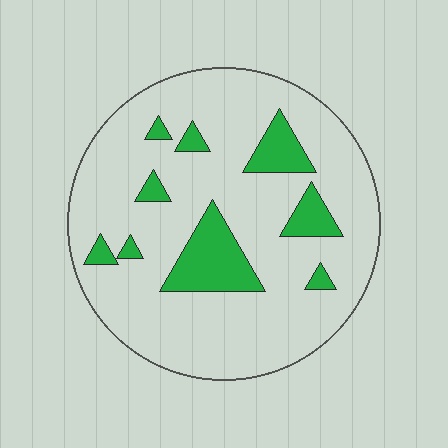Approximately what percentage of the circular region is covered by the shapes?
Approximately 15%.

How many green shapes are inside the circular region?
9.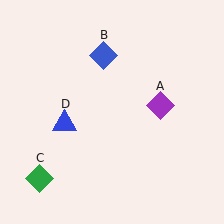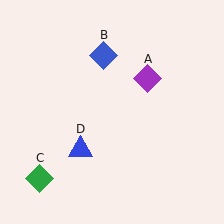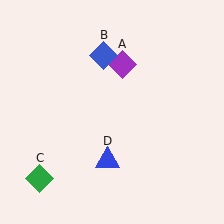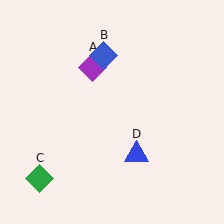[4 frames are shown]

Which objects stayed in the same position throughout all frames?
Blue diamond (object B) and green diamond (object C) remained stationary.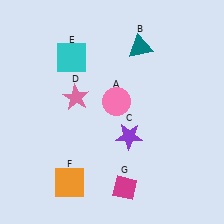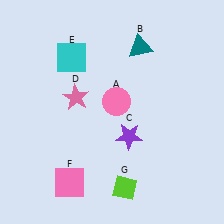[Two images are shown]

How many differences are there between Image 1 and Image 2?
There are 2 differences between the two images.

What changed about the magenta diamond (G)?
In Image 1, G is magenta. In Image 2, it changed to lime.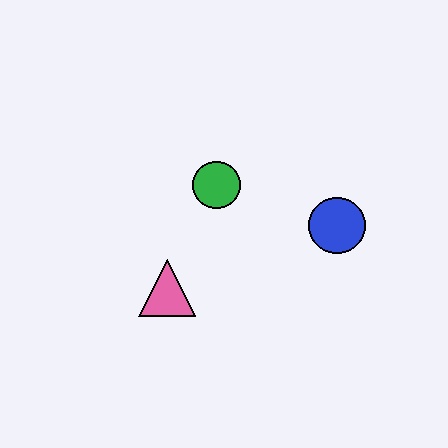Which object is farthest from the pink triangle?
The blue circle is farthest from the pink triangle.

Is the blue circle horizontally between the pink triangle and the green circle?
No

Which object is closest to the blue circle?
The green circle is closest to the blue circle.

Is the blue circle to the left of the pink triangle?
No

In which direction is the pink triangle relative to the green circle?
The pink triangle is below the green circle.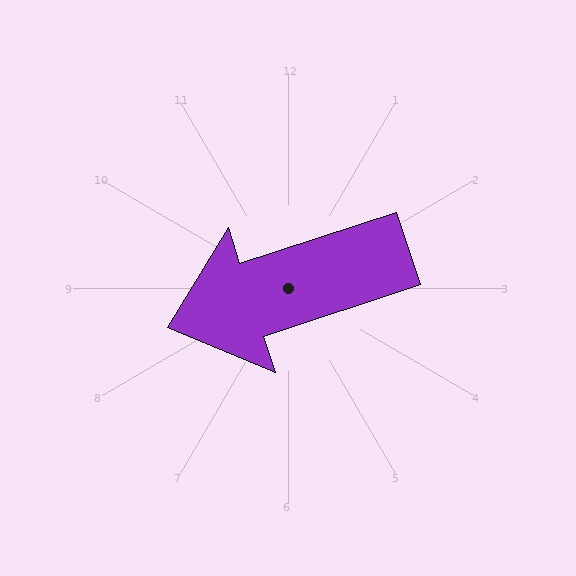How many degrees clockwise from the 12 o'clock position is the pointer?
Approximately 252 degrees.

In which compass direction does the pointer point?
West.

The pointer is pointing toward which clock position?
Roughly 8 o'clock.